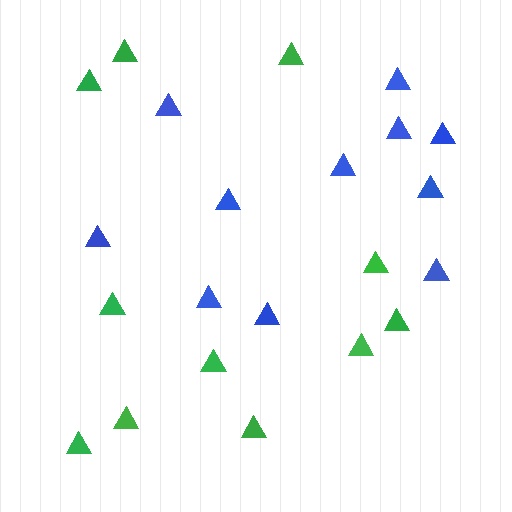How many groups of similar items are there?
There are 2 groups: one group of blue triangles (11) and one group of green triangles (11).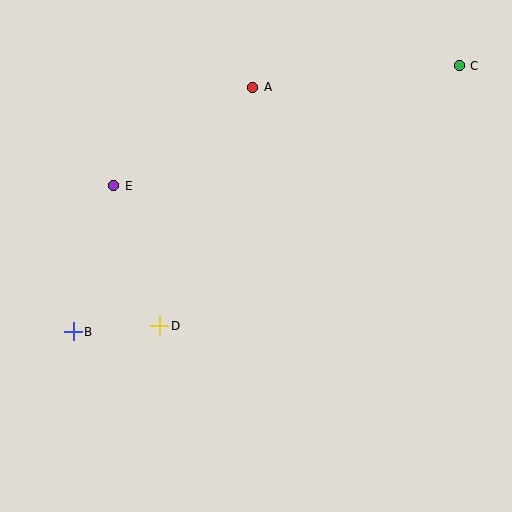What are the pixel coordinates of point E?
Point E is at (114, 186).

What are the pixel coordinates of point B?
Point B is at (73, 332).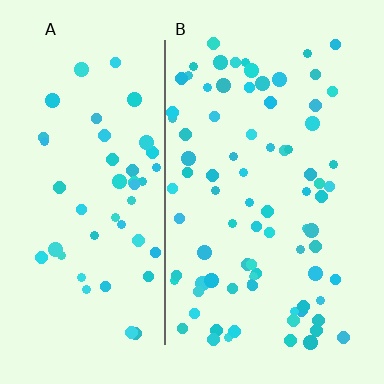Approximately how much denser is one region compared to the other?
Approximately 1.7× — region B over region A.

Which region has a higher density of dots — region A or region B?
B (the right).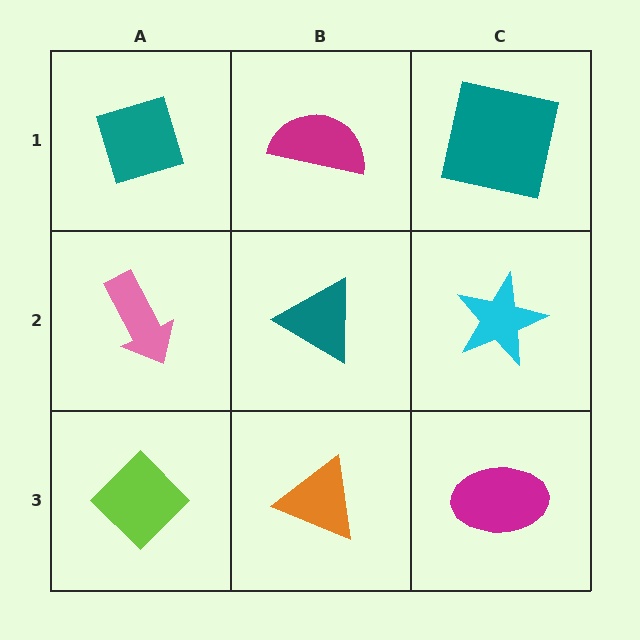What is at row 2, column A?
A pink arrow.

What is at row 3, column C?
A magenta ellipse.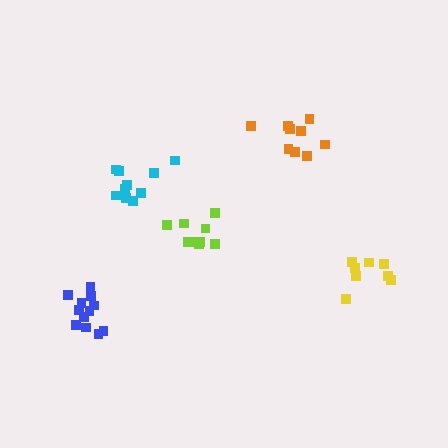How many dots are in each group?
Group 1: 9 dots, Group 2: 9 dots, Group 3: 12 dots, Group 4: 9 dots, Group 5: 10 dots (49 total).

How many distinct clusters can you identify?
There are 5 distinct clusters.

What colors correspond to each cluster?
The clusters are colored: yellow, orange, blue, lime, cyan.